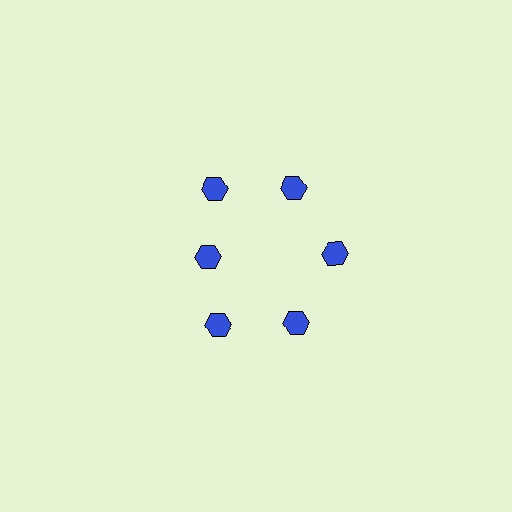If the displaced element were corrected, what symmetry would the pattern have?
It would have 6-fold rotational symmetry — the pattern would map onto itself every 60 degrees.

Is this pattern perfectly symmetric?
No. The 6 blue hexagons are arranged in a ring, but one element near the 9 o'clock position is pulled inward toward the center, breaking the 6-fold rotational symmetry.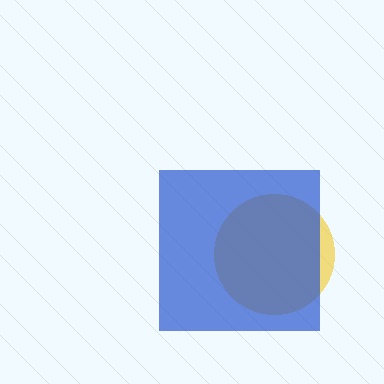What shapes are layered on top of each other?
The layered shapes are: a yellow circle, a blue square.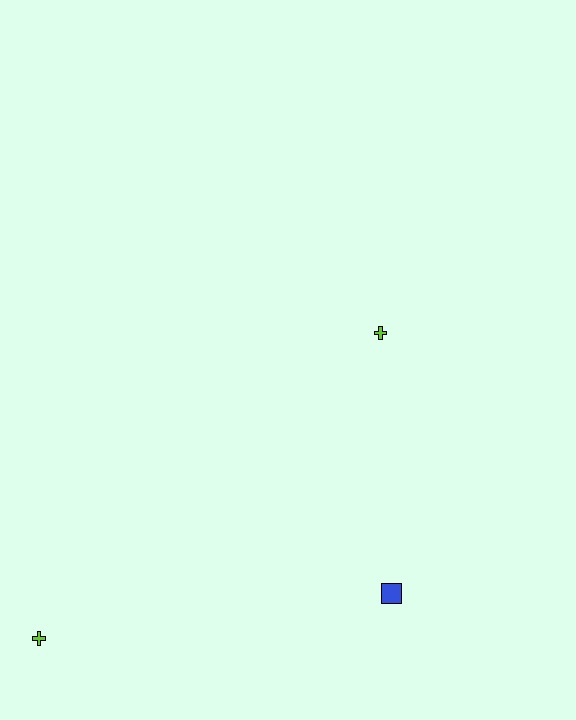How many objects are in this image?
There are 3 objects.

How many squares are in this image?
There is 1 square.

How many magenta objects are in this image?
There are no magenta objects.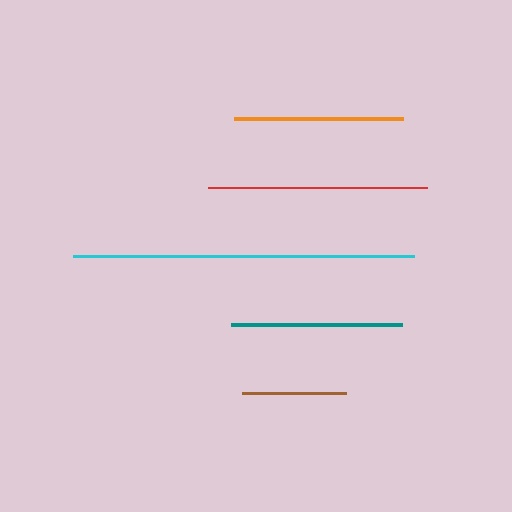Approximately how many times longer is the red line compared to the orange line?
The red line is approximately 1.3 times the length of the orange line.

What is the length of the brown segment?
The brown segment is approximately 104 pixels long.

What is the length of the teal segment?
The teal segment is approximately 171 pixels long.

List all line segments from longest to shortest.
From longest to shortest: cyan, red, teal, orange, brown.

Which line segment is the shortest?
The brown line is the shortest at approximately 104 pixels.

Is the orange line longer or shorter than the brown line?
The orange line is longer than the brown line.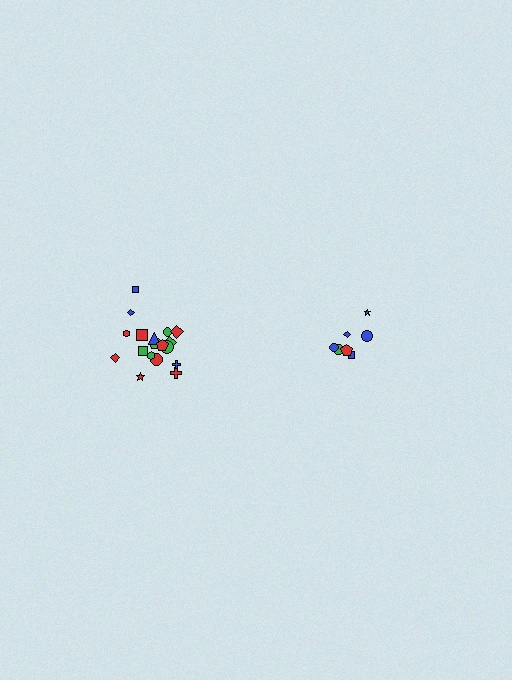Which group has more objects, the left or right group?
The left group.